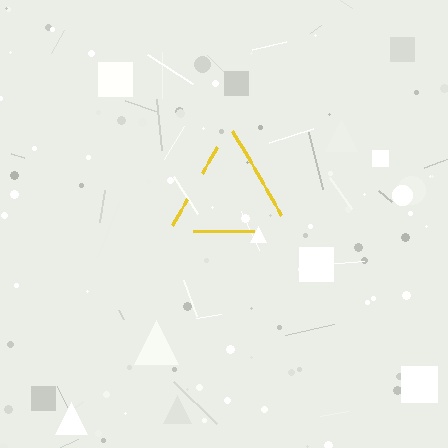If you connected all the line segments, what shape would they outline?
They would outline a triangle.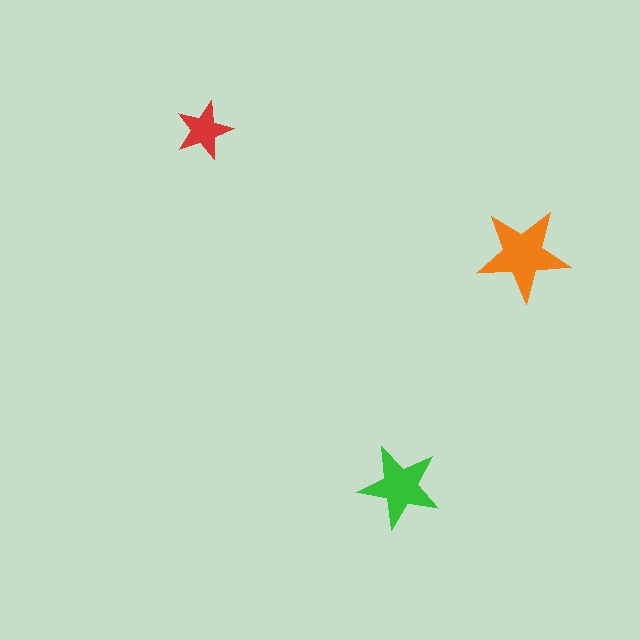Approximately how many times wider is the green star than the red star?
About 1.5 times wider.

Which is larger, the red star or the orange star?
The orange one.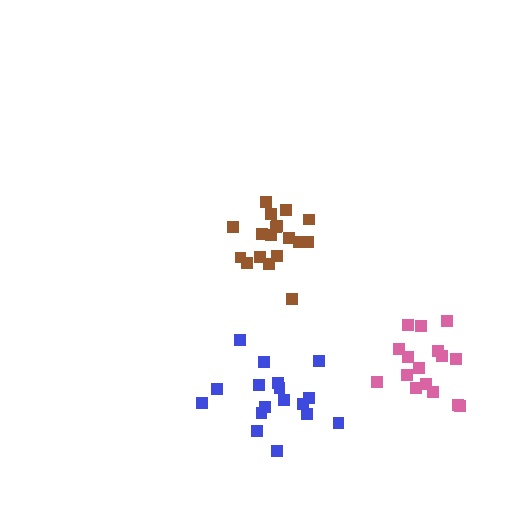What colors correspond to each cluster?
The clusters are colored: blue, brown, pink.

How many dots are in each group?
Group 1: 17 dots, Group 2: 18 dots, Group 3: 16 dots (51 total).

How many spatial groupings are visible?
There are 3 spatial groupings.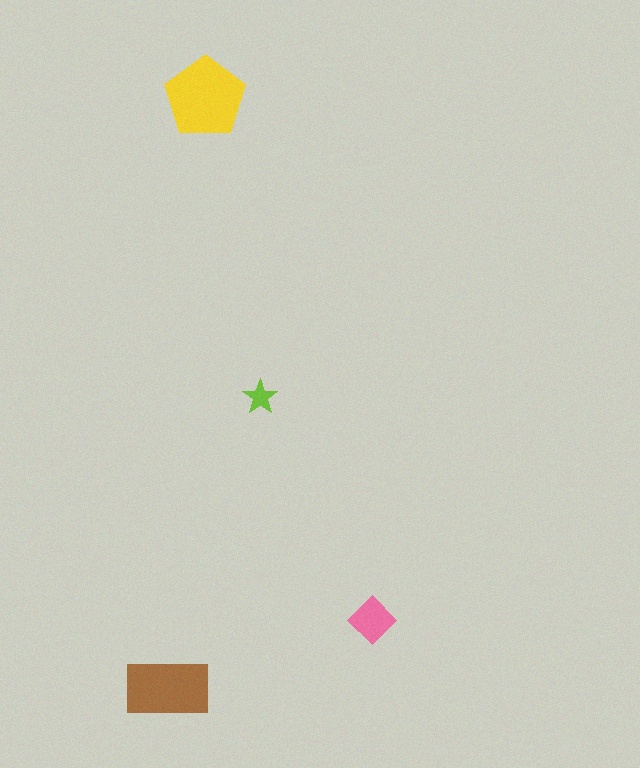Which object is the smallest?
The lime star.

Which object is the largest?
The yellow pentagon.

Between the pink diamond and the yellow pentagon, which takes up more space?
The yellow pentagon.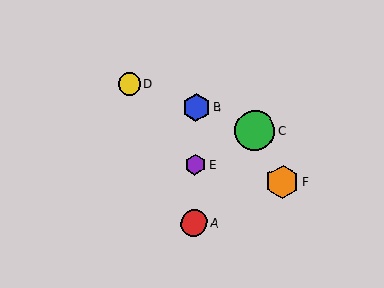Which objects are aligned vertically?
Objects A, B, E are aligned vertically.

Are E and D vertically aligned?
No, E is at x≈195 and D is at x≈129.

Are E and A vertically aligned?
Yes, both are at x≈195.